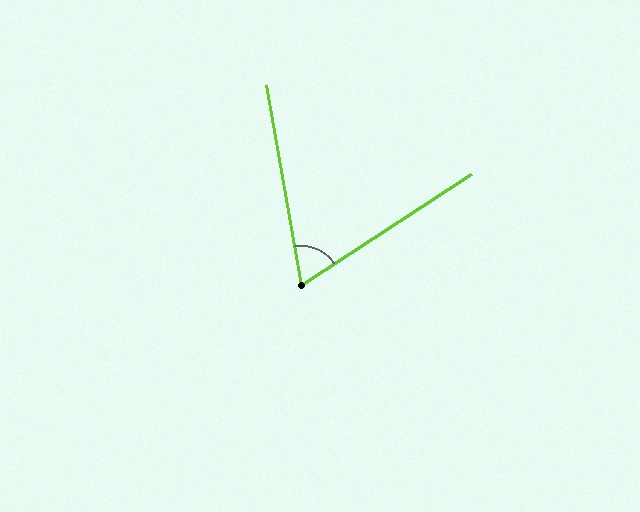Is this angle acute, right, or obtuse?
It is acute.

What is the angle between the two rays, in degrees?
Approximately 67 degrees.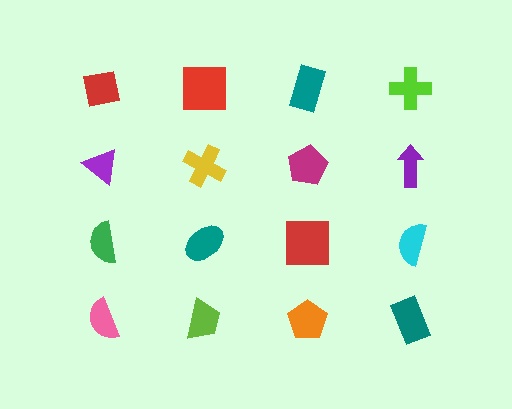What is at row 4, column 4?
A teal rectangle.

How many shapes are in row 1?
4 shapes.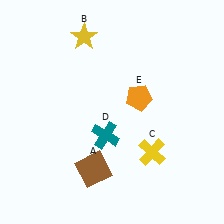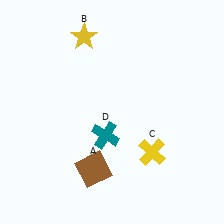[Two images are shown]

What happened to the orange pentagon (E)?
The orange pentagon (E) was removed in Image 2. It was in the top-right area of Image 1.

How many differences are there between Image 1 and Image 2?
There is 1 difference between the two images.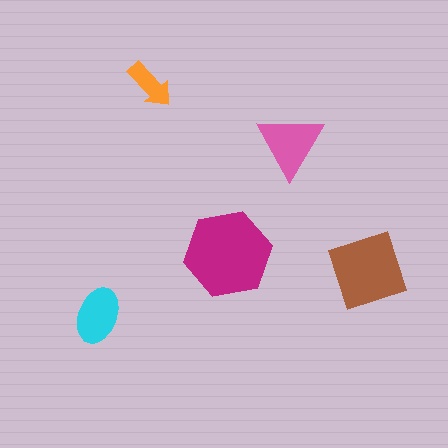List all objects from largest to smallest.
The magenta hexagon, the brown diamond, the pink triangle, the cyan ellipse, the orange arrow.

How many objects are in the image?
There are 5 objects in the image.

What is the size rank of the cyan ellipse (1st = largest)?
4th.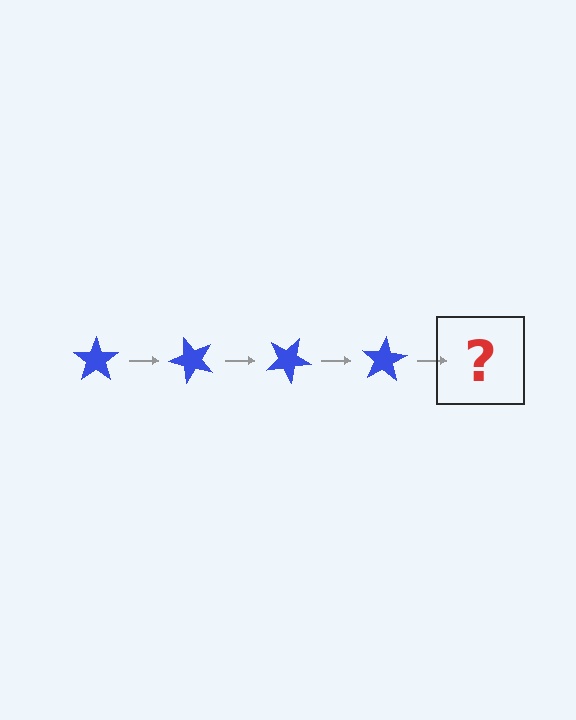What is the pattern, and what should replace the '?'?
The pattern is that the star rotates 50 degrees each step. The '?' should be a blue star rotated 200 degrees.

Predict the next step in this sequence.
The next step is a blue star rotated 200 degrees.